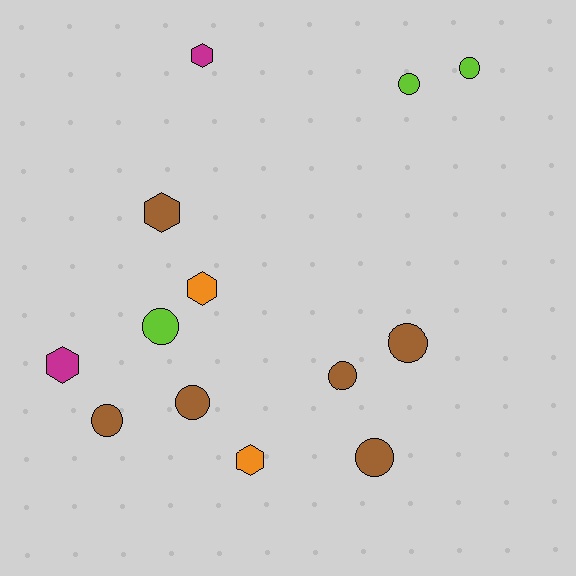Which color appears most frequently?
Brown, with 6 objects.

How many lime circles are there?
There are 3 lime circles.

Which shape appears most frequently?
Circle, with 8 objects.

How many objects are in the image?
There are 13 objects.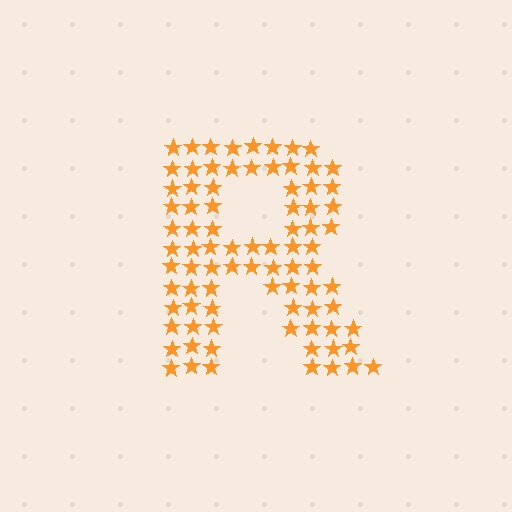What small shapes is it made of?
It is made of small stars.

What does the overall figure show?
The overall figure shows the letter R.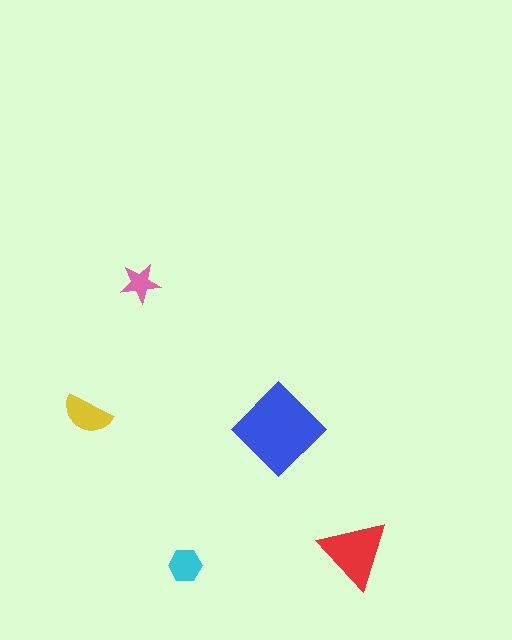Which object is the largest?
The blue diamond.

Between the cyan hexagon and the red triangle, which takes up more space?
The red triangle.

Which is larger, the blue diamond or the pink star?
The blue diamond.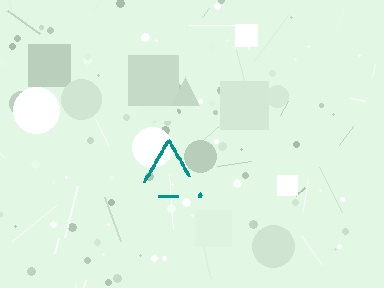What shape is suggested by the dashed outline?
The dashed outline suggests a triangle.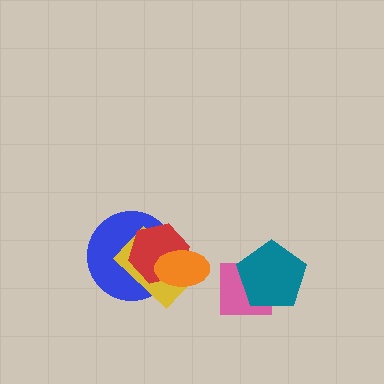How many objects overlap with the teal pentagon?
1 object overlaps with the teal pentagon.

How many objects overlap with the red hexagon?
3 objects overlap with the red hexagon.